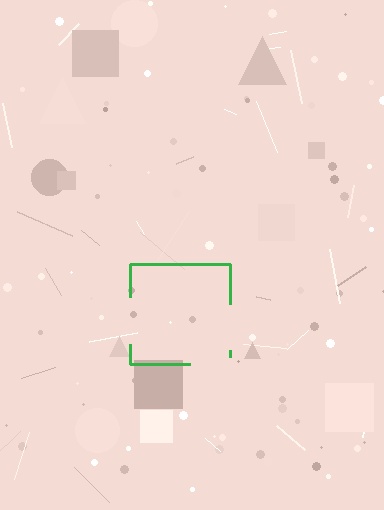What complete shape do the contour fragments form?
The contour fragments form a square.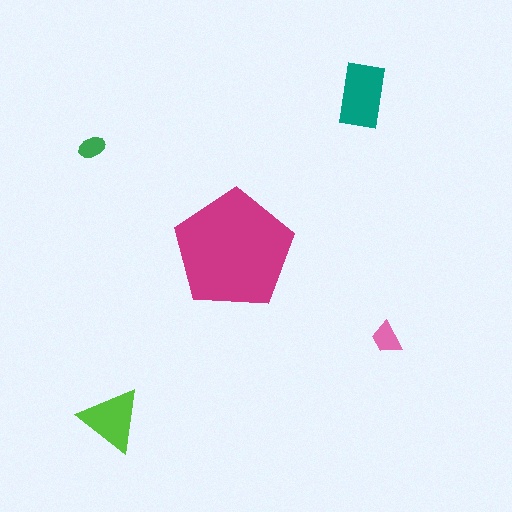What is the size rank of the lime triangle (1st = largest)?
3rd.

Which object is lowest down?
The lime triangle is bottommost.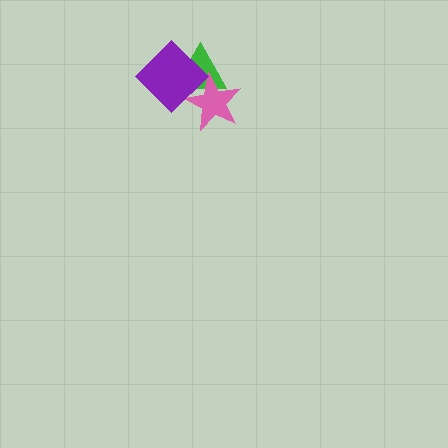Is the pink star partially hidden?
Yes, it is partially covered by another shape.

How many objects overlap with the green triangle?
2 objects overlap with the green triangle.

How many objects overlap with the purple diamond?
2 objects overlap with the purple diamond.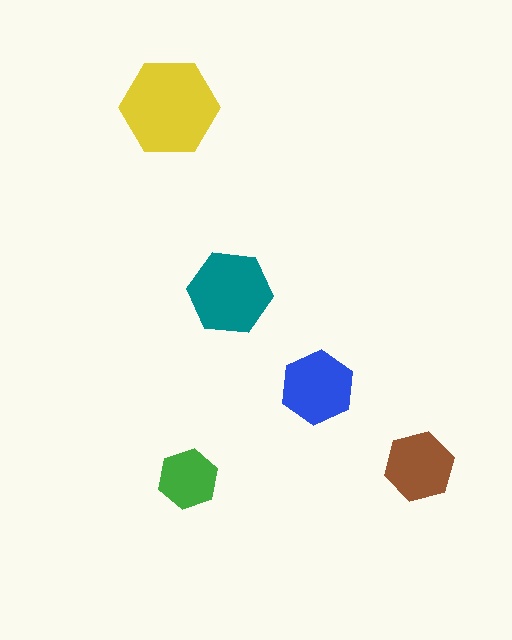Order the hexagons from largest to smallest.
the yellow one, the teal one, the blue one, the brown one, the green one.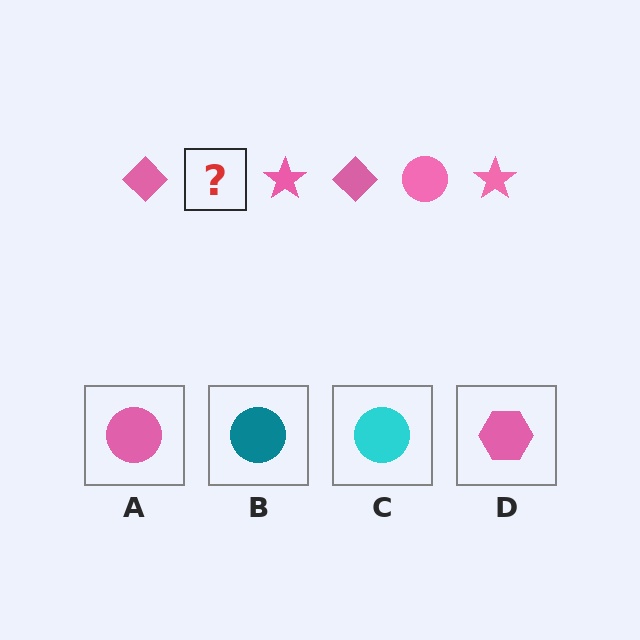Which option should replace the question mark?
Option A.